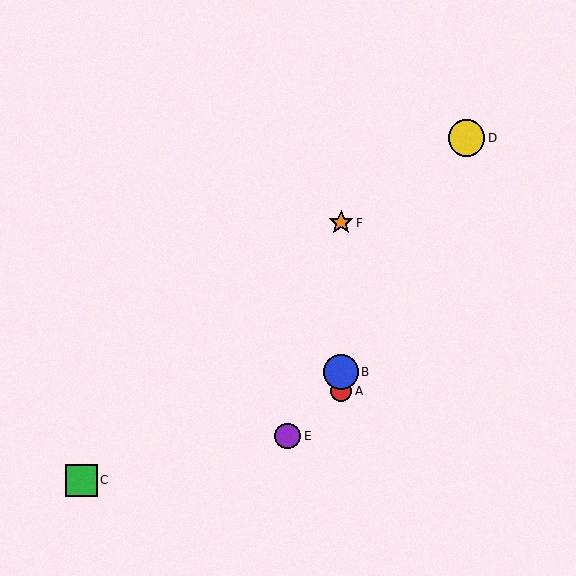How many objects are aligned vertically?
3 objects (A, B, F) are aligned vertically.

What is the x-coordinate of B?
Object B is at x≈341.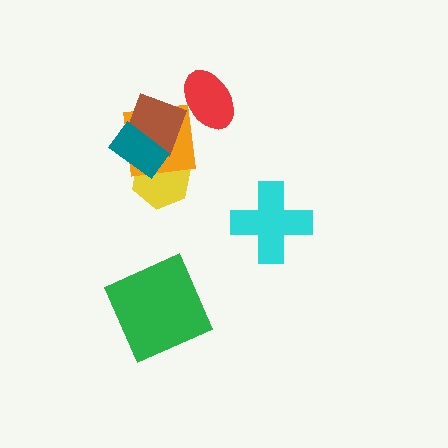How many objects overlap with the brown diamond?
4 objects overlap with the brown diamond.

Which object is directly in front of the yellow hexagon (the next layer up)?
The orange square is directly in front of the yellow hexagon.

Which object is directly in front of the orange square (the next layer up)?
The brown diamond is directly in front of the orange square.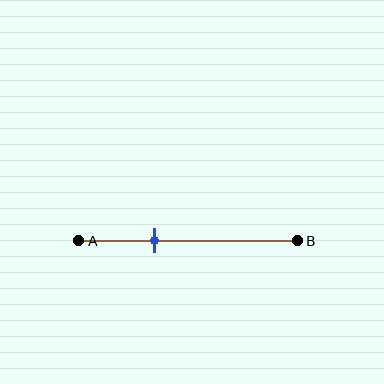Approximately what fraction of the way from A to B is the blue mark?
The blue mark is approximately 35% of the way from A to B.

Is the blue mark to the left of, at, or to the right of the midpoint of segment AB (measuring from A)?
The blue mark is to the left of the midpoint of segment AB.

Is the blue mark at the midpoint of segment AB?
No, the mark is at about 35% from A, not at the 50% midpoint.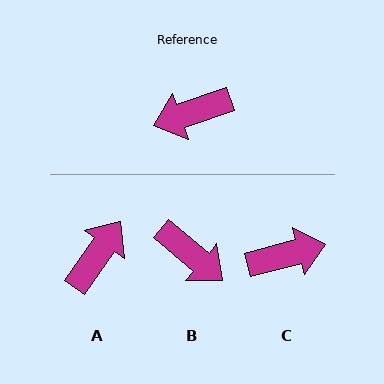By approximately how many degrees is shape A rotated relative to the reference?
Approximately 144 degrees clockwise.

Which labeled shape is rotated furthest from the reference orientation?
C, about 176 degrees away.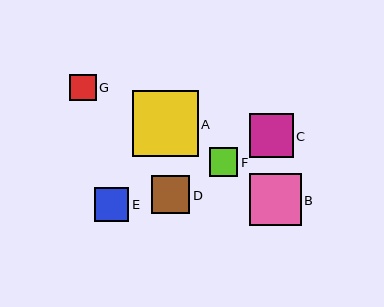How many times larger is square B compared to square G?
Square B is approximately 2.0 times the size of square G.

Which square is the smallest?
Square G is the smallest with a size of approximately 26 pixels.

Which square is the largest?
Square A is the largest with a size of approximately 66 pixels.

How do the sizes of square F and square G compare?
Square F and square G are approximately the same size.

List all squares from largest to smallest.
From largest to smallest: A, B, C, D, E, F, G.